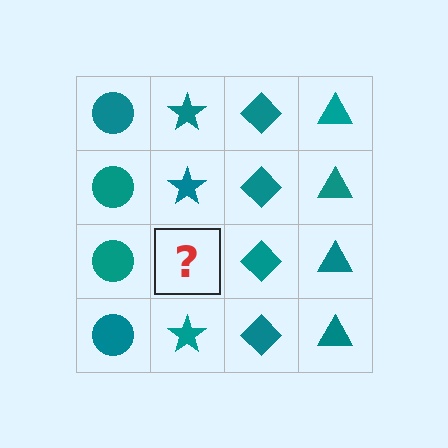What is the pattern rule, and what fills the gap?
The rule is that each column has a consistent shape. The gap should be filled with a teal star.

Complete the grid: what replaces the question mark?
The question mark should be replaced with a teal star.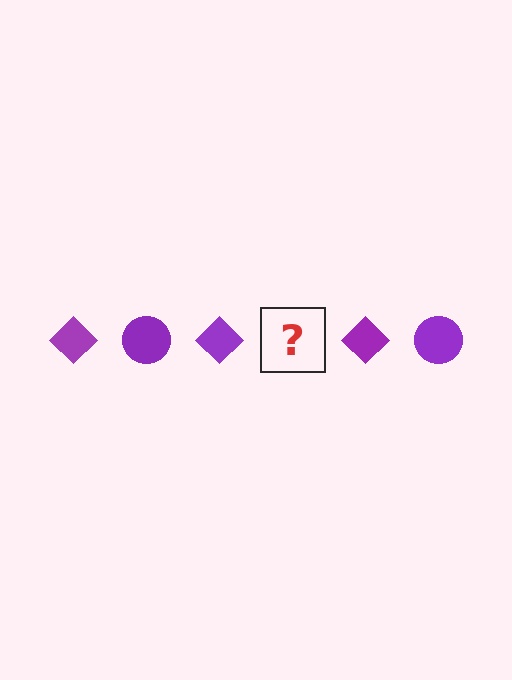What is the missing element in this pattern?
The missing element is a purple circle.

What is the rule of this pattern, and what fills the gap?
The rule is that the pattern cycles through diamond, circle shapes in purple. The gap should be filled with a purple circle.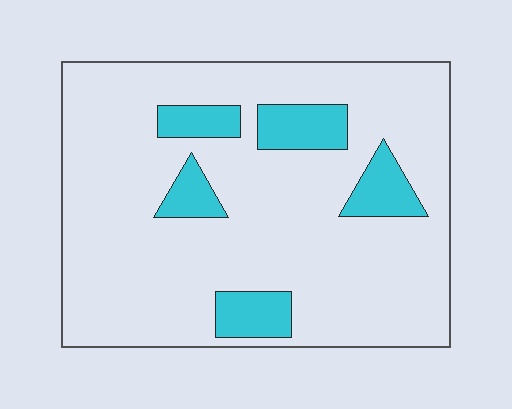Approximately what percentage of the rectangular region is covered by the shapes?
Approximately 15%.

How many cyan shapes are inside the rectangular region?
5.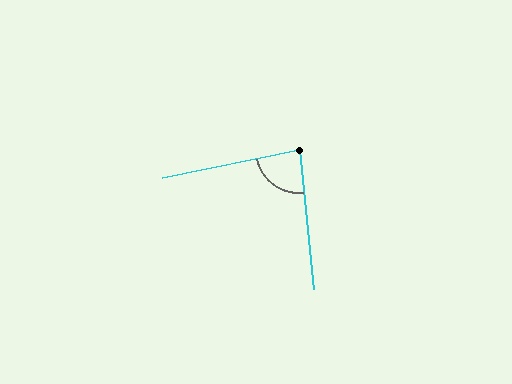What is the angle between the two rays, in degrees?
Approximately 84 degrees.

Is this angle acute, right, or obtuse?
It is acute.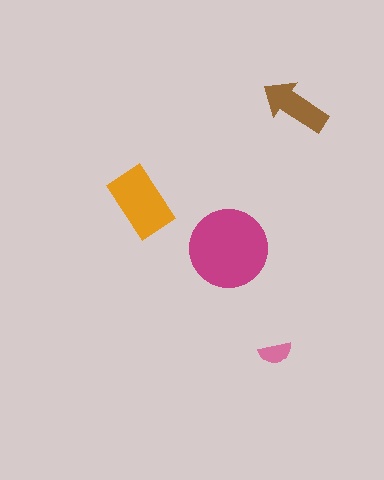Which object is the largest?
The magenta circle.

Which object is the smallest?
The pink semicircle.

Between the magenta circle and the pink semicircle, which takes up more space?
The magenta circle.